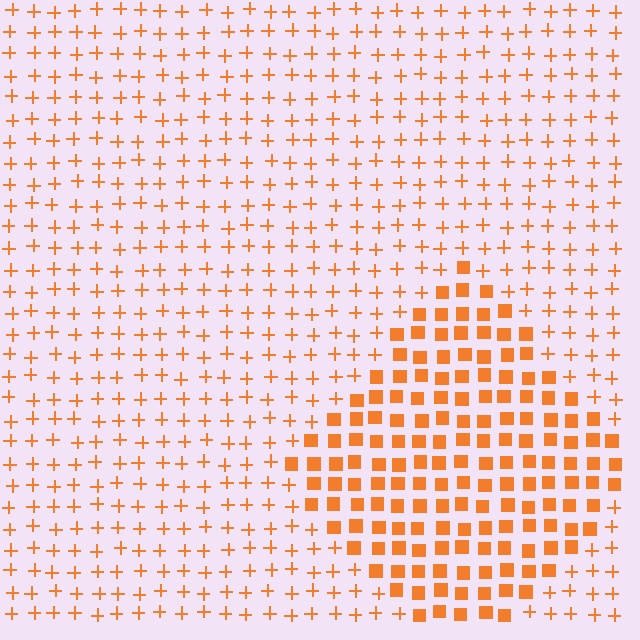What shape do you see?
I see a diamond.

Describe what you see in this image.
The image is filled with small orange elements arranged in a uniform grid. A diamond-shaped region contains squares, while the surrounding area contains plus signs. The boundary is defined purely by the change in element shape.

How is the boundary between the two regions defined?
The boundary is defined by a change in element shape: squares inside vs. plus signs outside. All elements share the same color and spacing.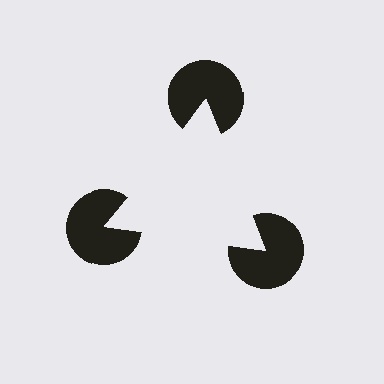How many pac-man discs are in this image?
There are 3 — one at each vertex of the illusory triangle.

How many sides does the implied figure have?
3 sides.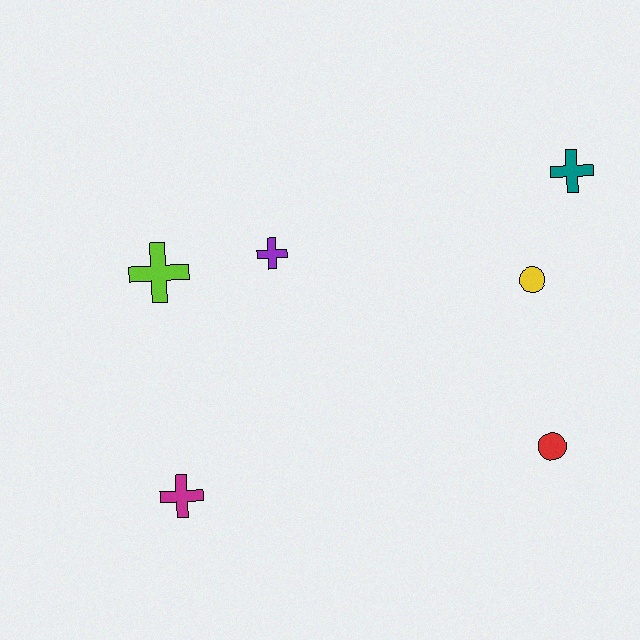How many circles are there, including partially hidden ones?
There are 2 circles.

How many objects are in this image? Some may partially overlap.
There are 6 objects.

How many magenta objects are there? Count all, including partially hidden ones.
There is 1 magenta object.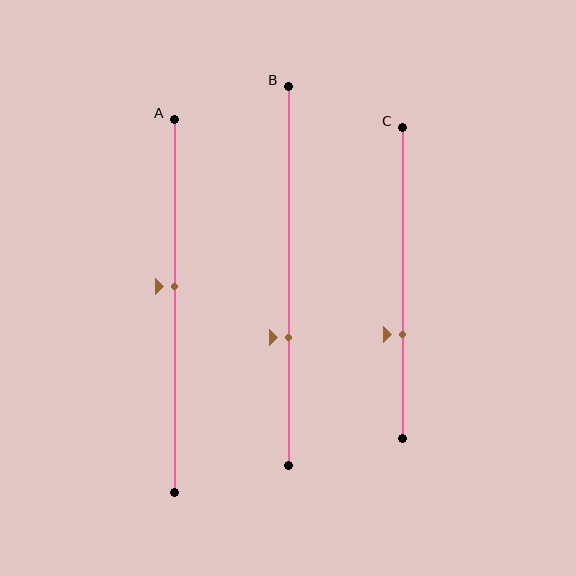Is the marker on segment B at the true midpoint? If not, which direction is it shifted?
No, the marker on segment B is shifted downward by about 16% of the segment length.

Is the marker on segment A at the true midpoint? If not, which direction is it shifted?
No, the marker on segment A is shifted upward by about 5% of the segment length.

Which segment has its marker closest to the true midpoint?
Segment A has its marker closest to the true midpoint.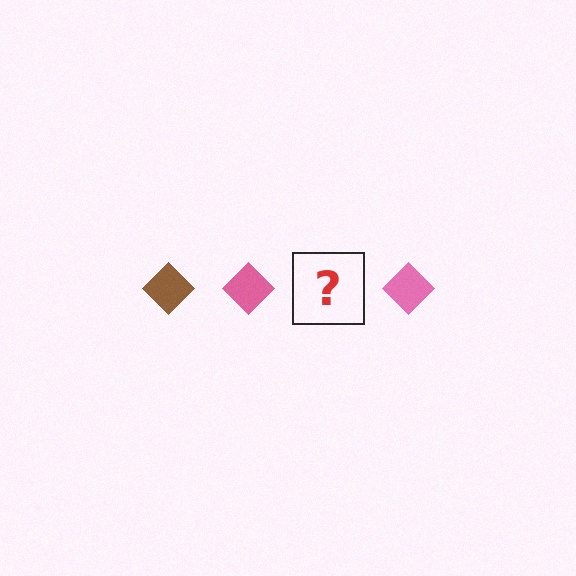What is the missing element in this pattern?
The missing element is a brown diamond.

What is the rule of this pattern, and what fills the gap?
The rule is that the pattern cycles through brown, pink diamonds. The gap should be filled with a brown diamond.